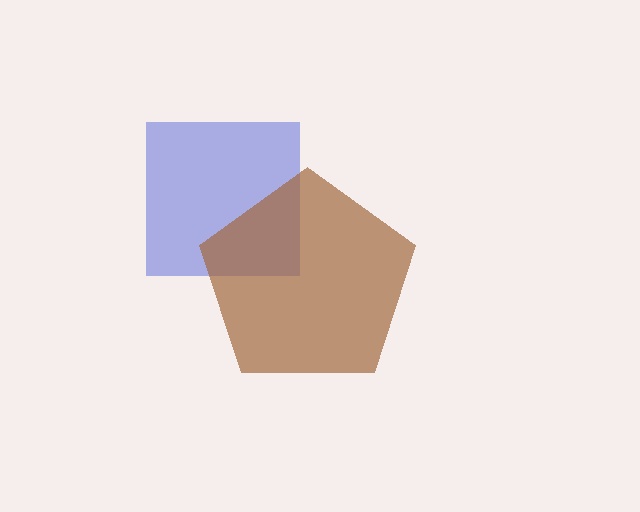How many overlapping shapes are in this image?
There are 2 overlapping shapes in the image.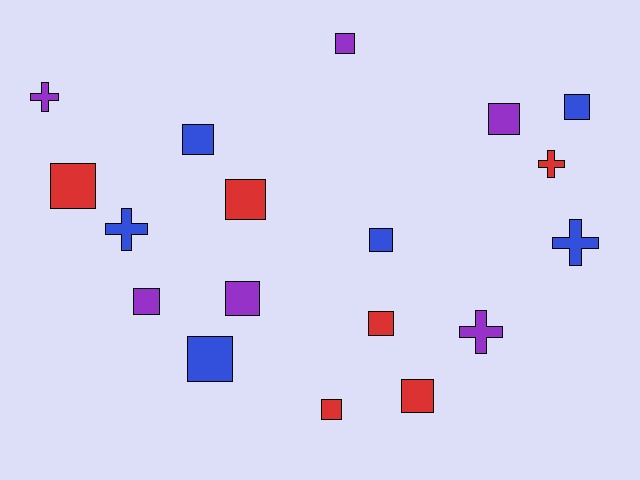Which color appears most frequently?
Blue, with 6 objects.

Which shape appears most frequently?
Square, with 13 objects.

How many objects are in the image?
There are 18 objects.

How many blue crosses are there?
There are 2 blue crosses.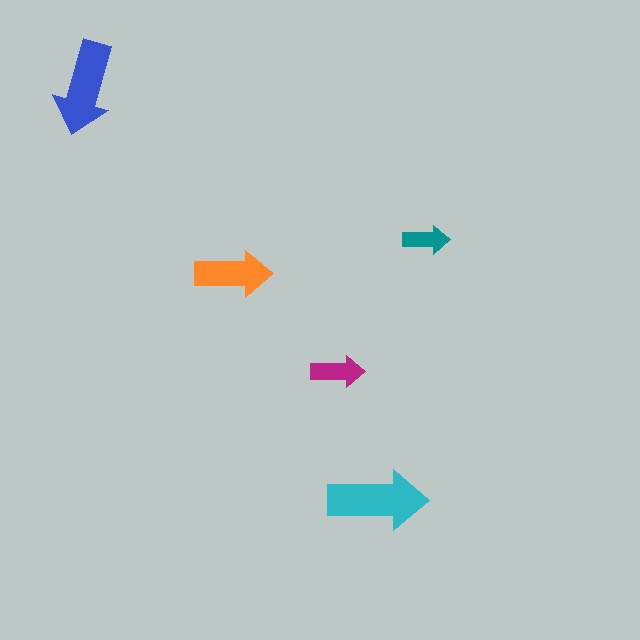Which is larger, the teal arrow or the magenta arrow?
The magenta one.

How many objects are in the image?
There are 5 objects in the image.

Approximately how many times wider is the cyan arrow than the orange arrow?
About 1.5 times wider.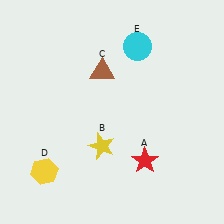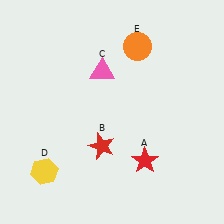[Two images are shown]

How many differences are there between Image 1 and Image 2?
There are 3 differences between the two images.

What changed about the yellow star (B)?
In Image 1, B is yellow. In Image 2, it changed to red.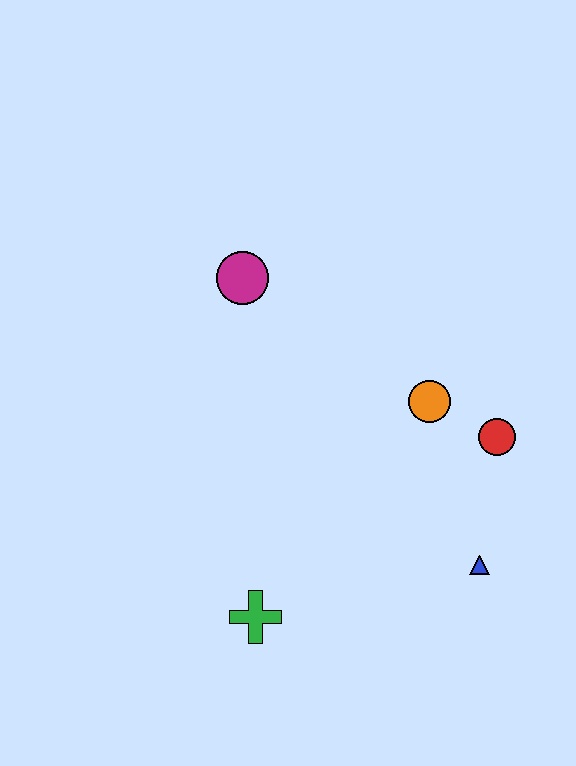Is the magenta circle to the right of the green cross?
No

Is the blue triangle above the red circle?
No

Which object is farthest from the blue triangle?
The magenta circle is farthest from the blue triangle.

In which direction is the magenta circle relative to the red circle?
The magenta circle is to the left of the red circle.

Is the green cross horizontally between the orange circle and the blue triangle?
No